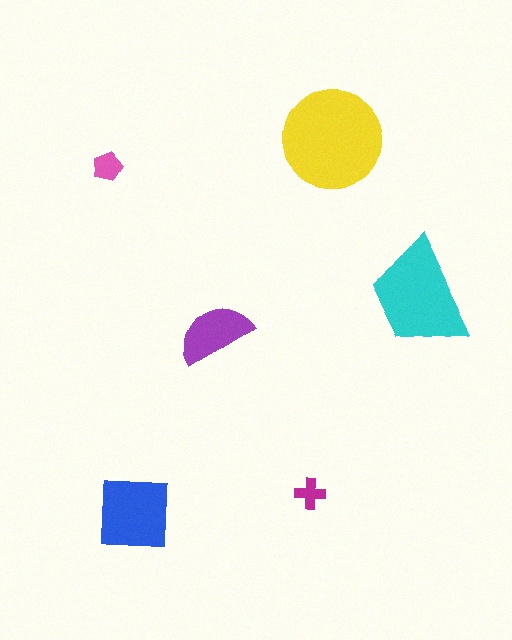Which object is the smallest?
The magenta cross.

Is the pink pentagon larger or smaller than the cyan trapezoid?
Smaller.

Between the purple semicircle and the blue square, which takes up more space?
The blue square.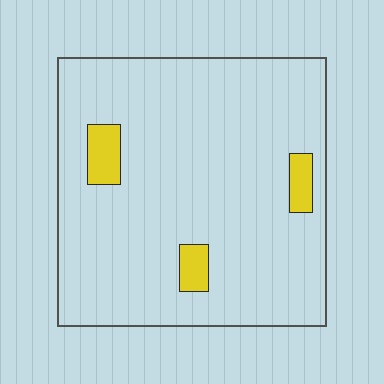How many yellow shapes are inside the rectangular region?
3.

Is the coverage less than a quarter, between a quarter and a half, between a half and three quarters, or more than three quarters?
Less than a quarter.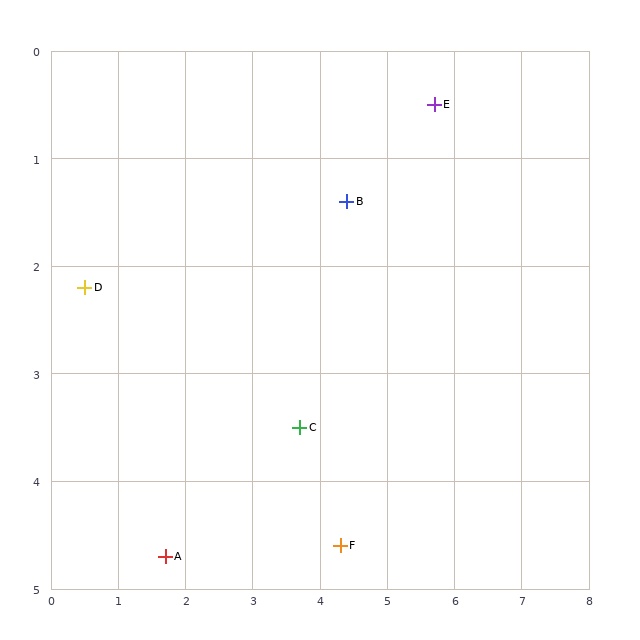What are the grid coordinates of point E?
Point E is at approximately (5.7, 0.5).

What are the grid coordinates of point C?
Point C is at approximately (3.7, 3.5).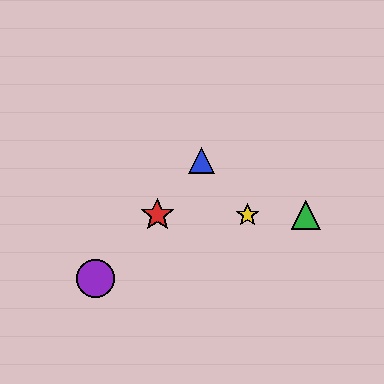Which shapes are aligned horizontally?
The red star, the green triangle, the yellow star are aligned horizontally.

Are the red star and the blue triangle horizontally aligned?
No, the red star is at y≈215 and the blue triangle is at y≈161.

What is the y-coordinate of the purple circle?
The purple circle is at y≈279.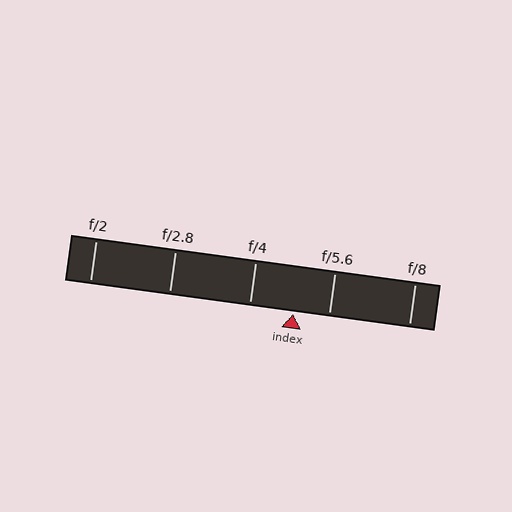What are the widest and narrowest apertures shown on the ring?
The widest aperture shown is f/2 and the narrowest is f/8.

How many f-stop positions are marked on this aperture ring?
There are 5 f-stop positions marked.